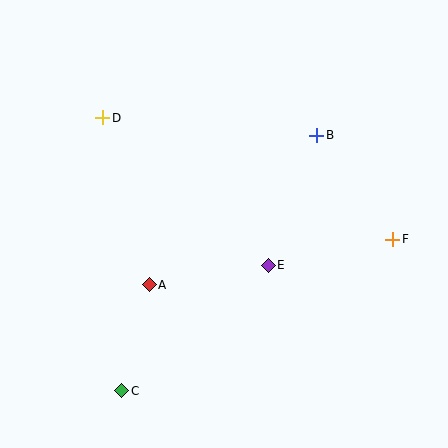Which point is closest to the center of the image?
Point E at (268, 265) is closest to the center.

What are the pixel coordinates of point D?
Point D is at (103, 118).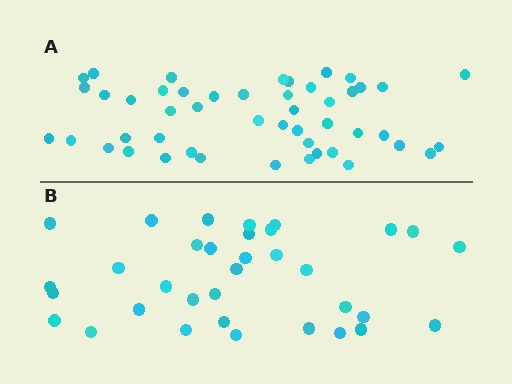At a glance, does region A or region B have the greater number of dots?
Region A (the top region) has more dots.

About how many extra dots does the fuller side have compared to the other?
Region A has approximately 15 more dots than region B.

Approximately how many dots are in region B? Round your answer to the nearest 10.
About 30 dots. (The exact count is 34, which rounds to 30.)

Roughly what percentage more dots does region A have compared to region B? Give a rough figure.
About 40% more.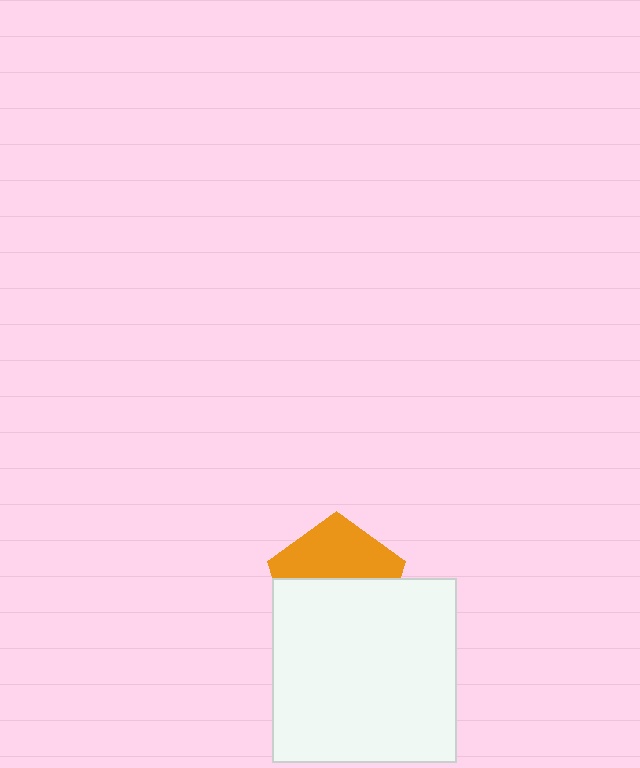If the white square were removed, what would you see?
You would see the complete orange pentagon.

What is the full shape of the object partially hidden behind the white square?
The partially hidden object is an orange pentagon.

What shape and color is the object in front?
The object in front is a white square.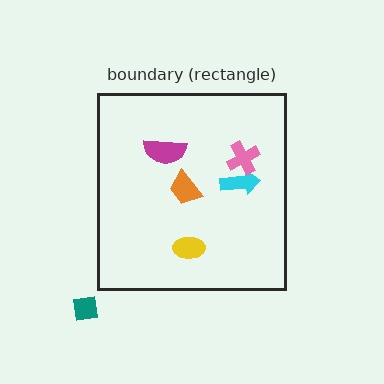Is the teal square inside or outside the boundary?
Outside.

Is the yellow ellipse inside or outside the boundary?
Inside.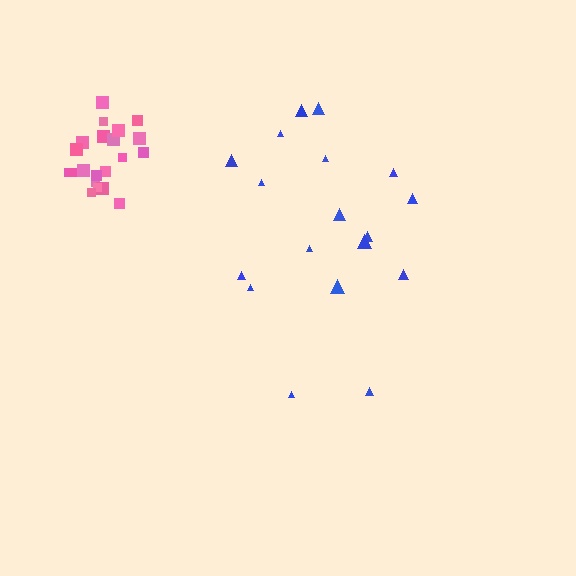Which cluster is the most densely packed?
Pink.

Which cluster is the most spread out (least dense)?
Blue.